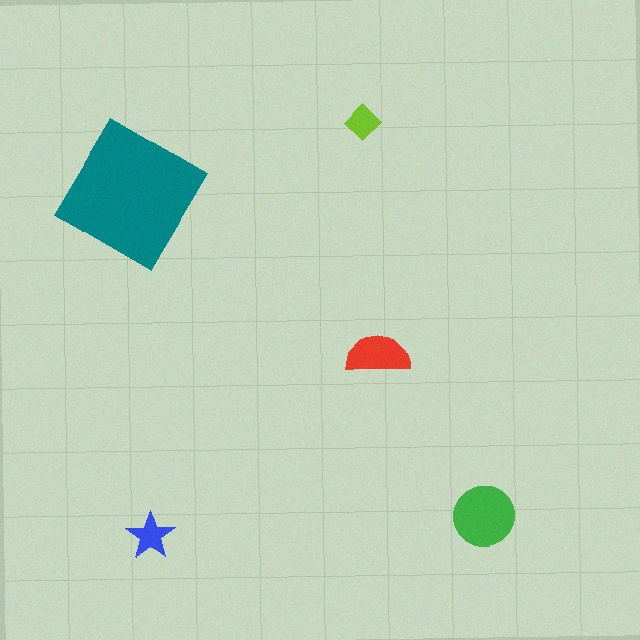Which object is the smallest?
The lime diamond.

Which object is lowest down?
The blue star is bottommost.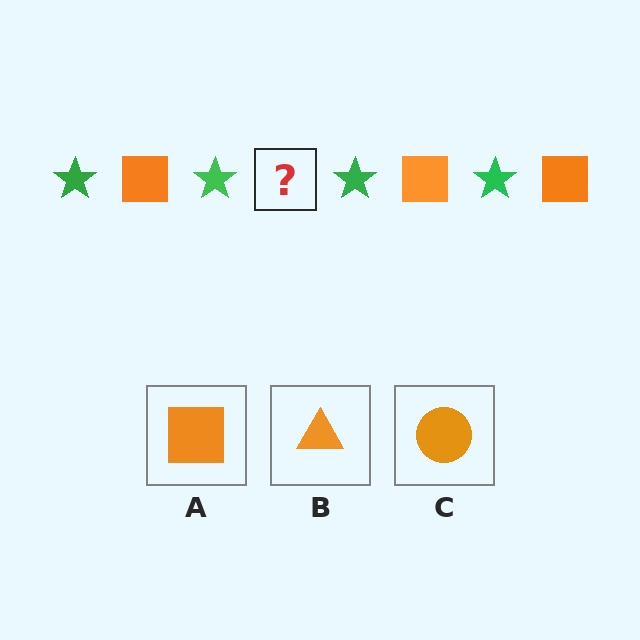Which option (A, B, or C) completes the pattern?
A.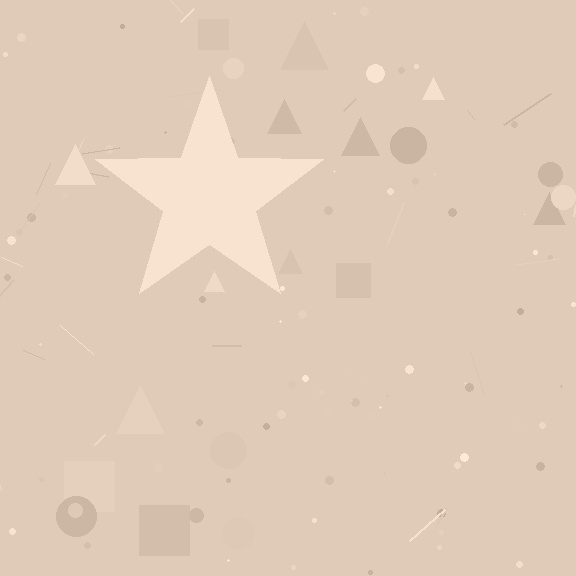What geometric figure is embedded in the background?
A star is embedded in the background.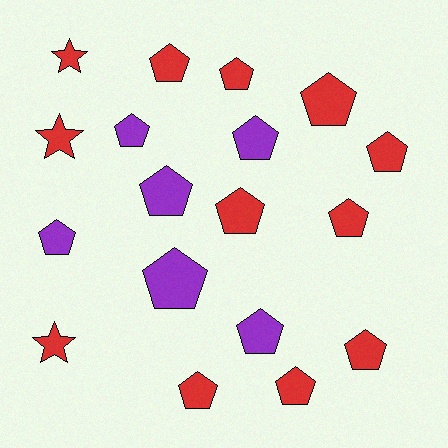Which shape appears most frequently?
Pentagon, with 15 objects.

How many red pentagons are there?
There are 9 red pentagons.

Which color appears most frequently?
Red, with 12 objects.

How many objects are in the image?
There are 18 objects.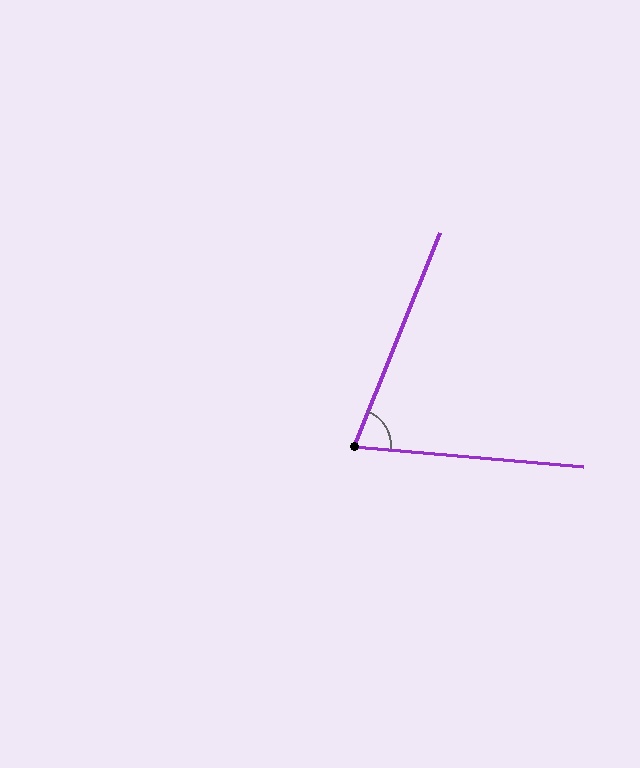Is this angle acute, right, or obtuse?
It is acute.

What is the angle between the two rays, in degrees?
Approximately 73 degrees.